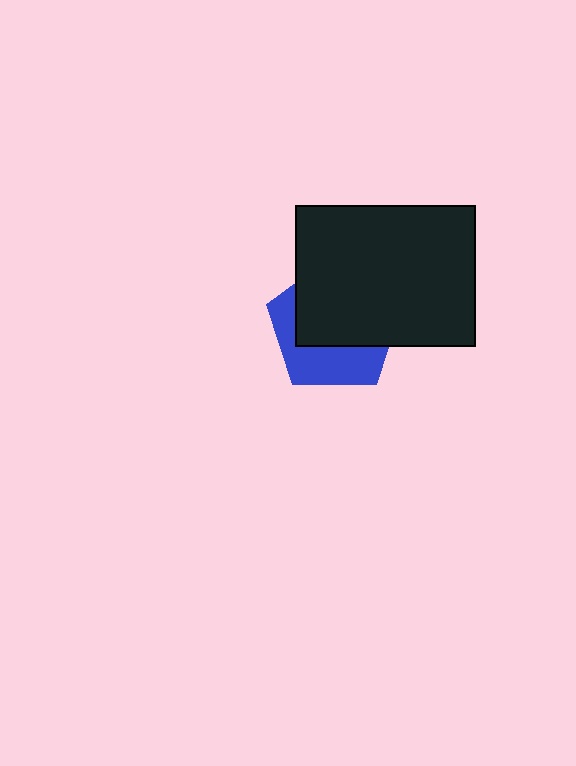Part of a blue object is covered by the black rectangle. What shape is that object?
It is a pentagon.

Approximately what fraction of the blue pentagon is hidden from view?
Roughly 60% of the blue pentagon is hidden behind the black rectangle.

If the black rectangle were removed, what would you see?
You would see the complete blue pentagon.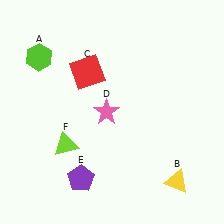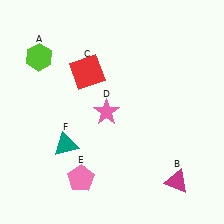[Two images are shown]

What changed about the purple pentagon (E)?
In Image 1, E is purple. In Image 2, it changed to pink.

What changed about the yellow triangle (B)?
In Image 1, B is yellow. In Image 2, it changed to magenta.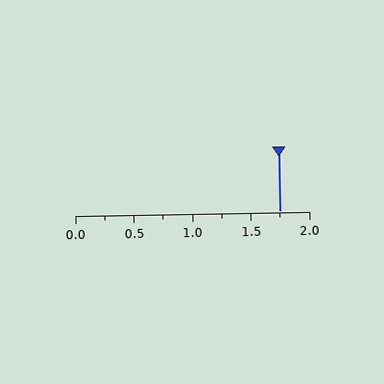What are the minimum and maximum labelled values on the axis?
The axis runs from 0.0 to 2.0.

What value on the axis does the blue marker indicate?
The marker indicates approximately 1.75.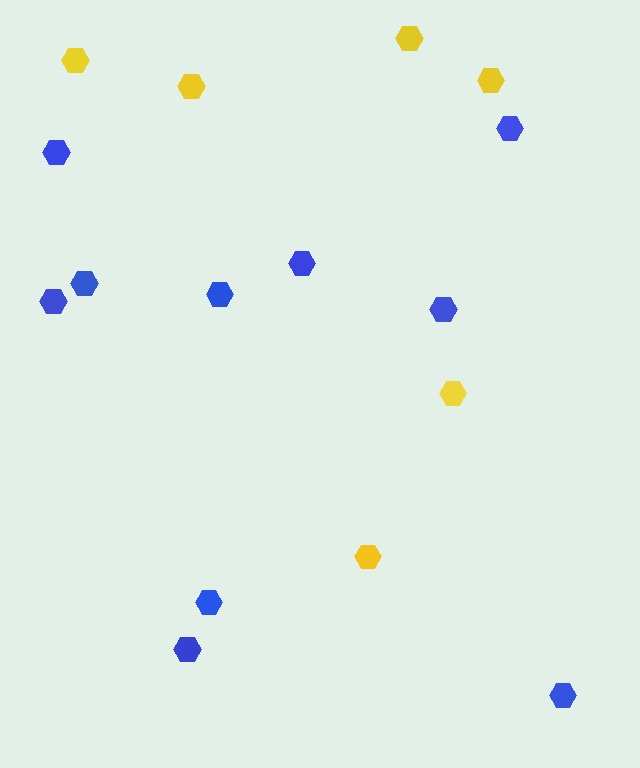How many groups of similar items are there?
There are 2 groups: one group of blue hexagons (10) and one group of yellow hexagons (6).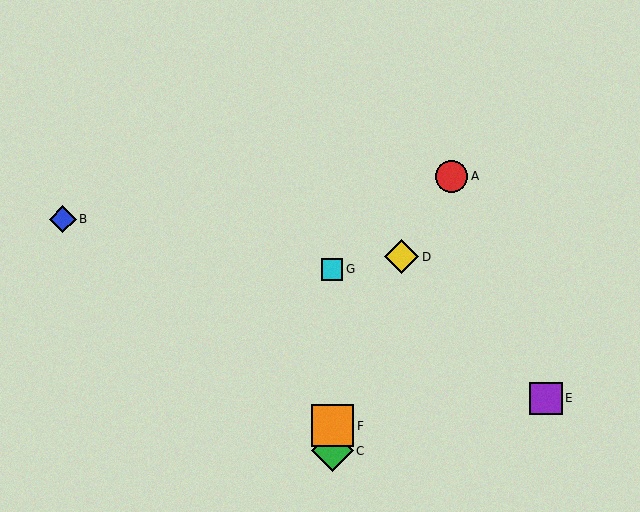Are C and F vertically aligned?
Yes, both are at x≈332.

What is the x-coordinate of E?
Object E is at x≈546.